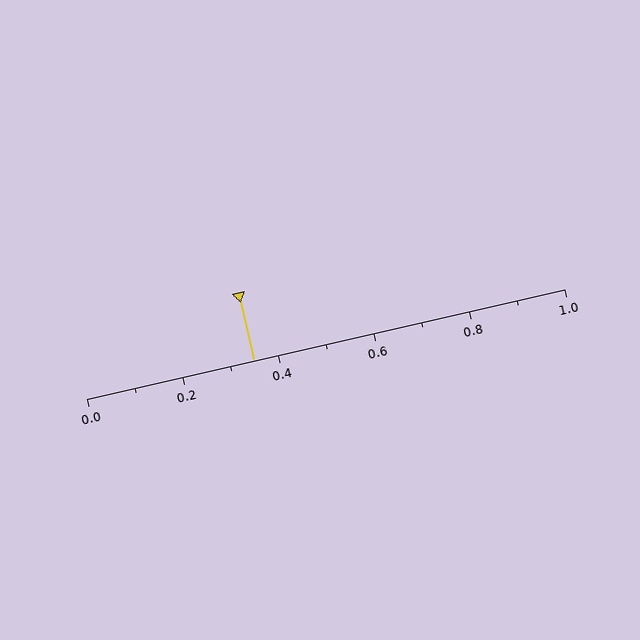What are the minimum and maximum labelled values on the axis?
The axis runs from 0.0 to 1.0.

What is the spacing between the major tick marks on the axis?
The major ticks are spaced 0.2 apart.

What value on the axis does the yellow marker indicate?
The marker indicates approximately 0.35.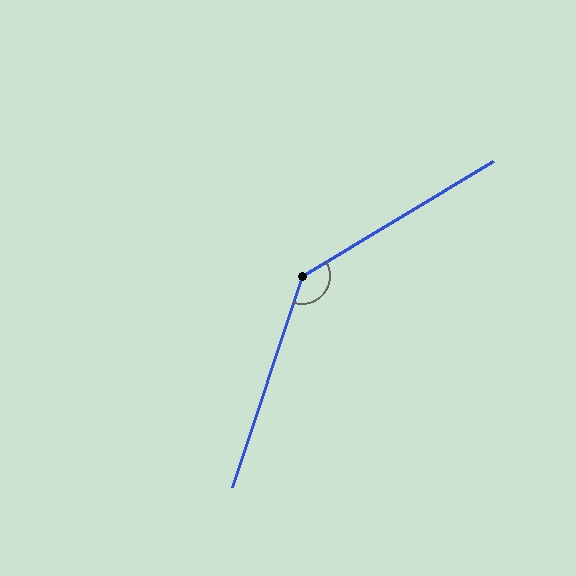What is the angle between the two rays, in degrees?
Approximately 139 degrees.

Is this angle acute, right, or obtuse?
It is obtuse.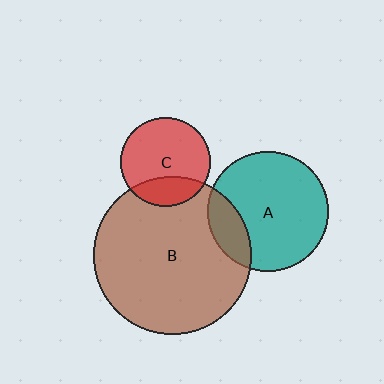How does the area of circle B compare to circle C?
Approximately 3.1 times.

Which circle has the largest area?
Circle B (brown).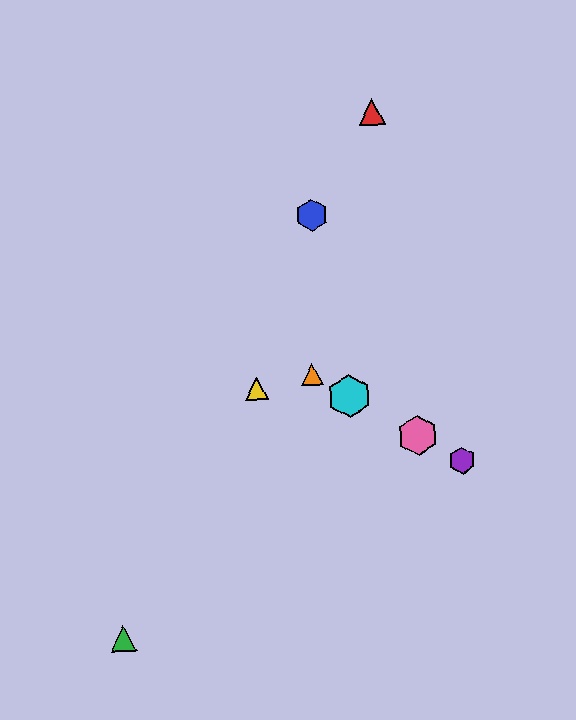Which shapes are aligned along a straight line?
The purple hexagon, the orange triangle, the cyan hexagon, the pink hexagon are aligned along a straight line.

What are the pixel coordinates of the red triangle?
The red triangle is at (372, 112).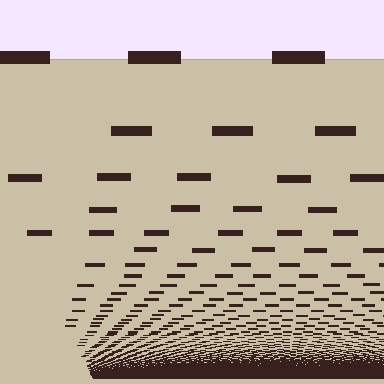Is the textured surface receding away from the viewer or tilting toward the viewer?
The surface appears to tilt toward the viewer. Texture elements get larger and sparser toward the top.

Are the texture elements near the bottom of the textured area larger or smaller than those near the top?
Smaller. The gradient is inverted — elements near the bottom are smaller and denser.